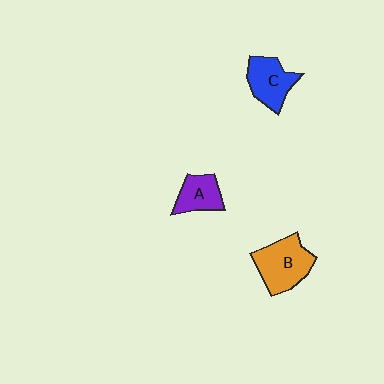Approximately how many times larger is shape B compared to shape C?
Approximately 1.3 times.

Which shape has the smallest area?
Shape A (purple).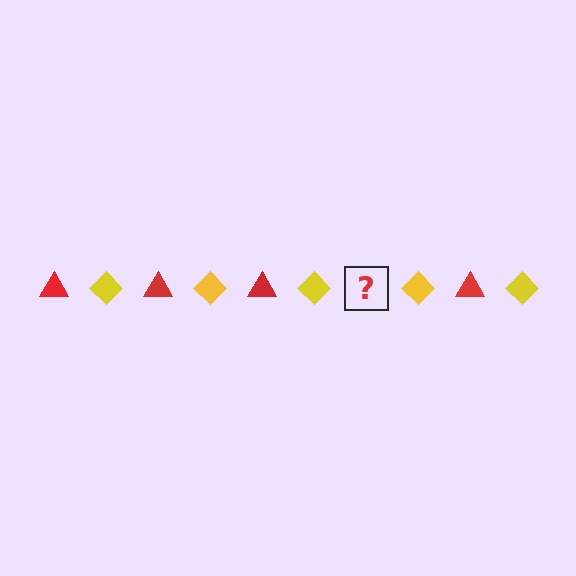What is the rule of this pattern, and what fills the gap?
The rule is that the pattern alternates between red triangle and yellow diamond. The gap should be filled with a red triangle.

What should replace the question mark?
The question mark should be replaced with a red triangle.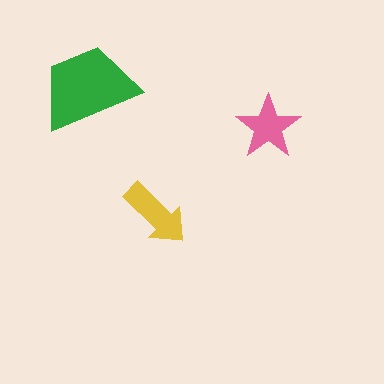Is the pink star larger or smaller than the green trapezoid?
Smaller.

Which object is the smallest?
The pink star.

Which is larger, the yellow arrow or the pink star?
The yellow arrow.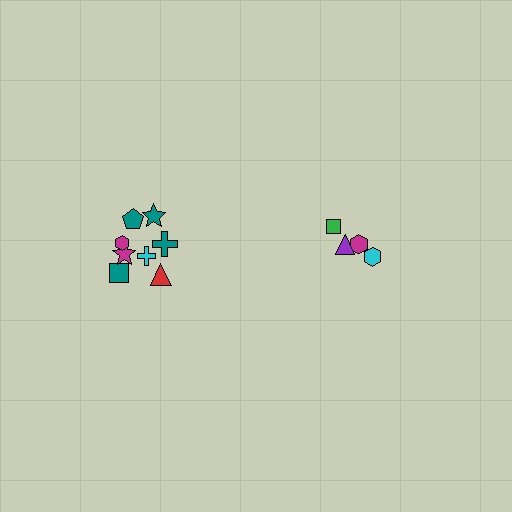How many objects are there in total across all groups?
There are 12 objects.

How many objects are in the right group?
There are 4 objects.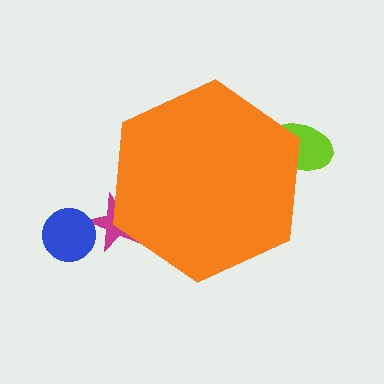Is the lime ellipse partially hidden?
Yes, the lime ellipse is partially hidden behind the orange hexagon.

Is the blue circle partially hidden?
No, the blue circle is fully visible.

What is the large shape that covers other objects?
An orange hexagon.